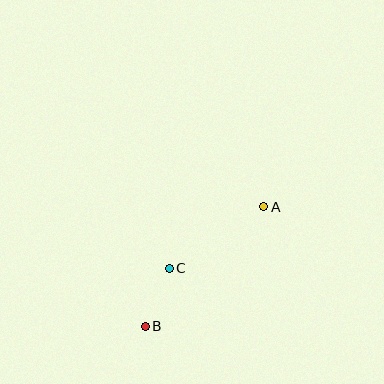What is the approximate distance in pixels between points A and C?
The distance between A and C is approximately 113 pixels.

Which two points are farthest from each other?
Points A and B are farthest from each other.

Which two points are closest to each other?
Points B and C are closest to each other.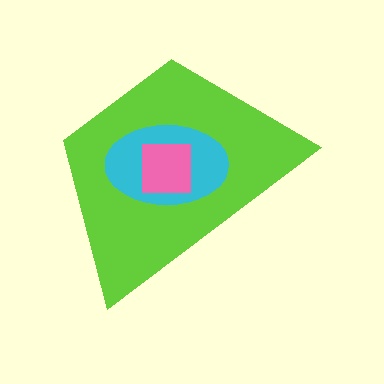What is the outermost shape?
The lime trapezoid.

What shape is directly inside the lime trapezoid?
The cyan ellipse.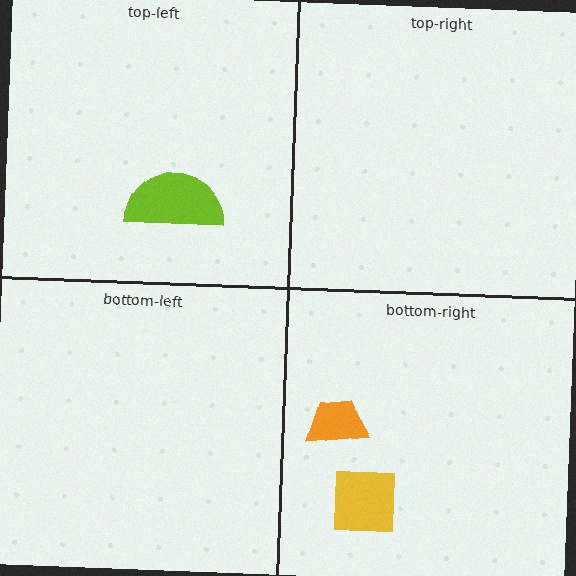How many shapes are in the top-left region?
1.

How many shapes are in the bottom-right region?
2.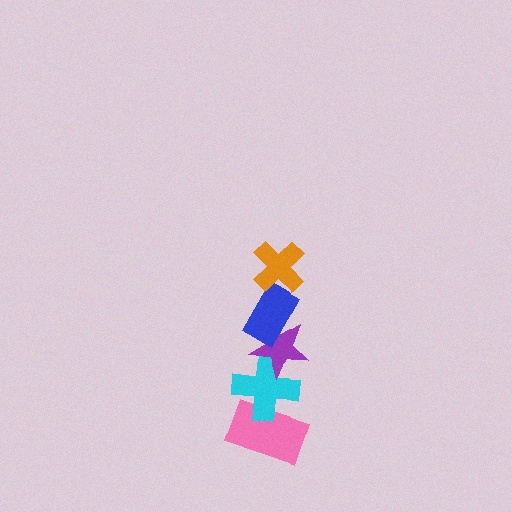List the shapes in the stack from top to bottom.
From top to bottom: the orange cross, the blue rectangle, the purple star, the cyan cross, the pink rectangle.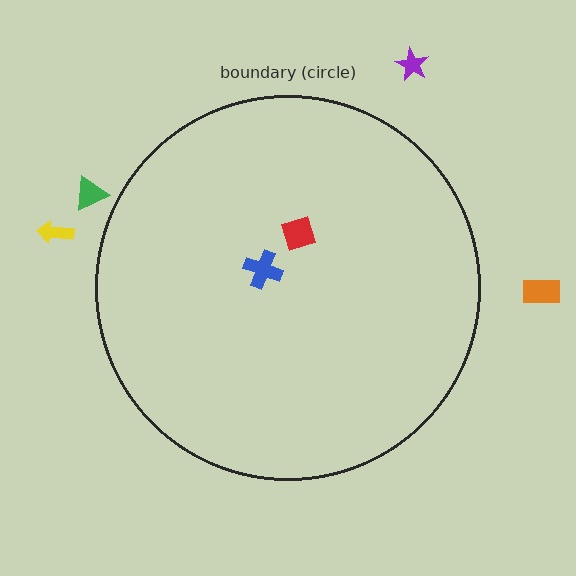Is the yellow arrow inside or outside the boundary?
Outside.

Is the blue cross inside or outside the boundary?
Inside.